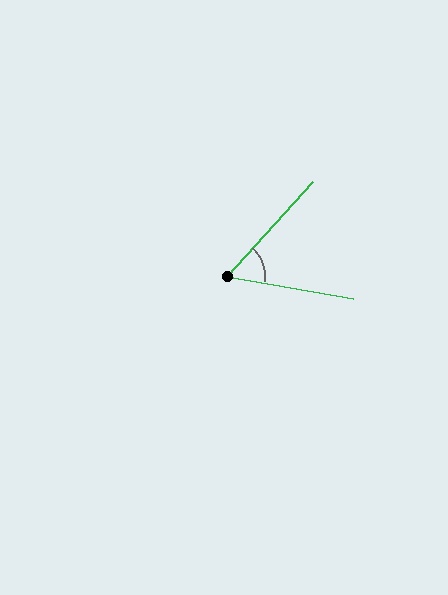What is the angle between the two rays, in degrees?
Approximately 58 degrees.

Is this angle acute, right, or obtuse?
It is acute.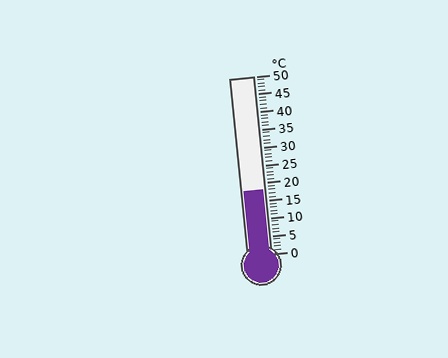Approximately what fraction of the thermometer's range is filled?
The thermometer is filled to approximately 35% of its range.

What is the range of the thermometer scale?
The thermometer scale ranges from 0°C to 50°C.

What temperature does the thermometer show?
The thermometer shows approximately 18°C.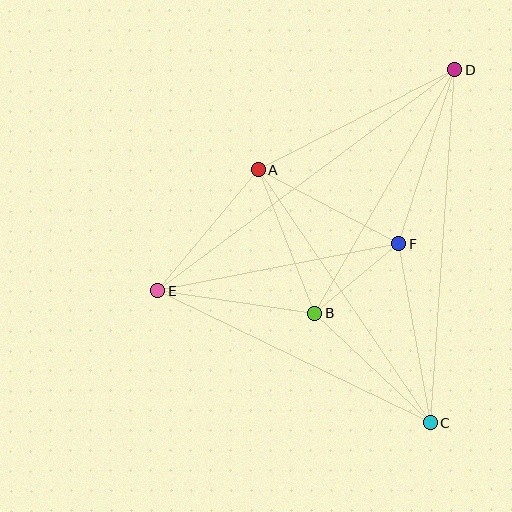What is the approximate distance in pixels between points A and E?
The distance between A and E is approximately 157 pixels.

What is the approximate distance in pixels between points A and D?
The distance between A and D is approximately 220 pixels.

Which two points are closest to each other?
Points B and F are closest to each other.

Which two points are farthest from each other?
Points D and E are farthest from each other.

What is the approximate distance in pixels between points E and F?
The distance between E and F is approximately 245 pixels.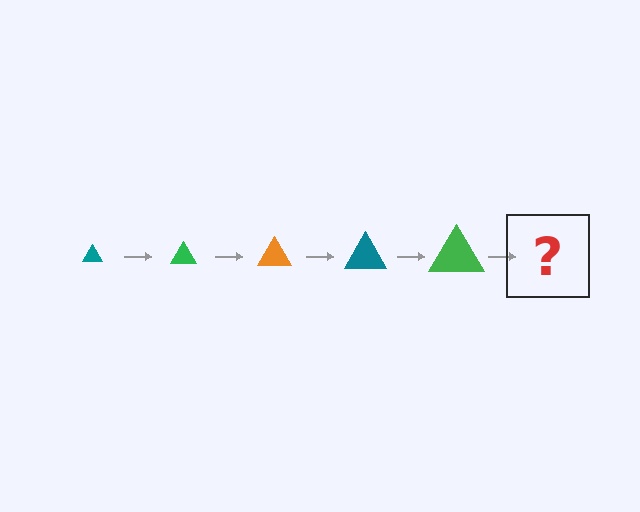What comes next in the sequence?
The next element should be an orange triangle, larger than the previous one.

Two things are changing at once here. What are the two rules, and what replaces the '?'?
The two rules are that the triangle grows larger each step and the color cycles through teal, green, and orange. The '?' should be an orange triangle, larger than the previous one.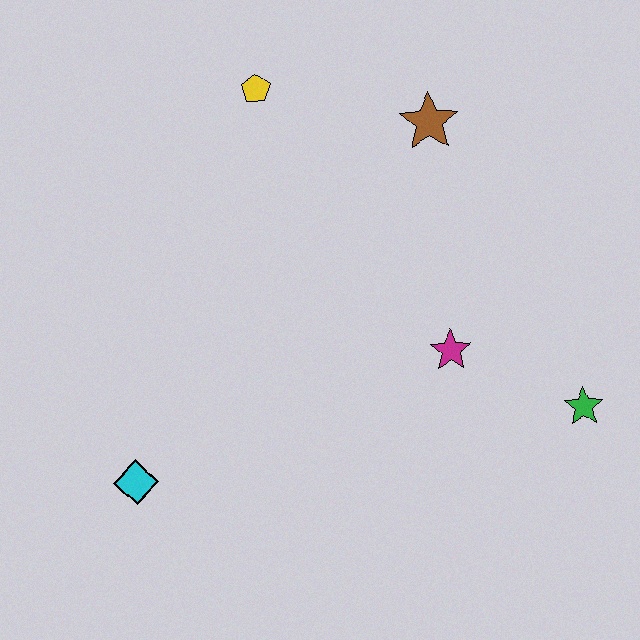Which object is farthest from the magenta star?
The cyan diamond is farthest from the magenta star.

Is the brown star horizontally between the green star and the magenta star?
No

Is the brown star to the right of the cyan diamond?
Yes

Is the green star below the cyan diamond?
No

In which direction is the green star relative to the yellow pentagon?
The green star is below the yellow pentagon.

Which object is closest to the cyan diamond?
The magenta star is closest to the cyan diamond.